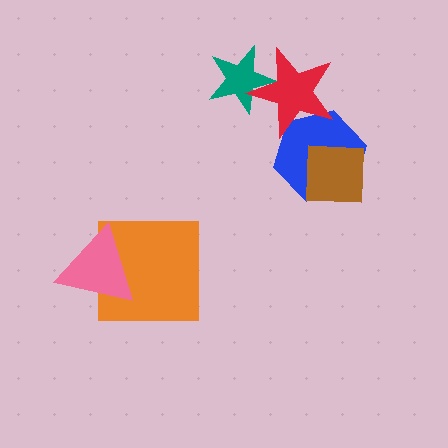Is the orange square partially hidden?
Yes, it is partially covered by another shape.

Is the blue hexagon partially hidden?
Yes, it is partially covered by another shape.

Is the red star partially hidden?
No, no other shape covers it.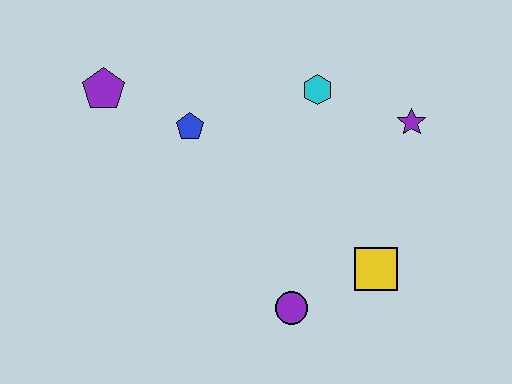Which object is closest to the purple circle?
The yellow square is closest to the purple circle.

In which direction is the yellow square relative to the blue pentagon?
The yellow square is to the right of the blue pentagon.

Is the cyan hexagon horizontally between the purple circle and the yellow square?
Yes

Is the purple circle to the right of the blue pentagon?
Yes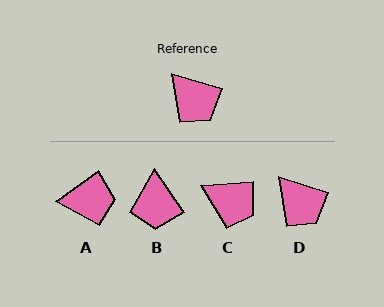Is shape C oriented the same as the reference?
No, it is off by about 22 degrees.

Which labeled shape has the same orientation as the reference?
D.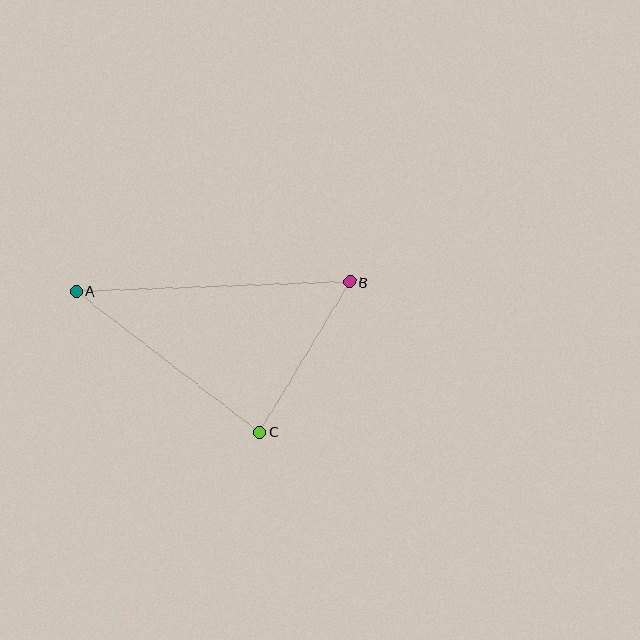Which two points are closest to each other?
Points B and C are closest to each other.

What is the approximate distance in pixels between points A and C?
The distance between A and C is approximately 231 pixels.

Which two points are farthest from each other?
Points A and B are farthest from each other.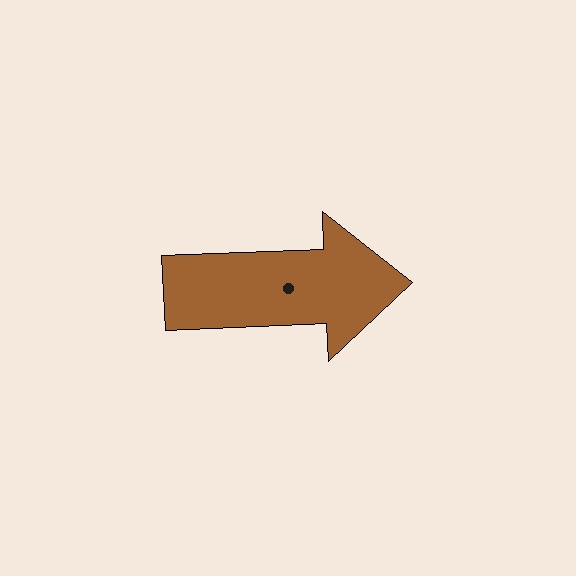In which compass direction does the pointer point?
East.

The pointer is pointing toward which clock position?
Roughly 3 o'clock.